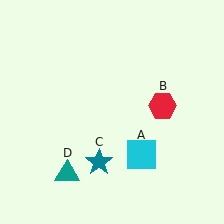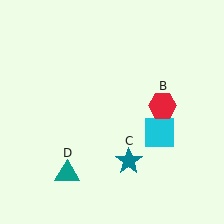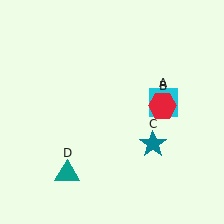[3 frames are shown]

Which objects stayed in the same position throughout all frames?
Red hexagon (object B) and teal triangle (object D) remained stationary.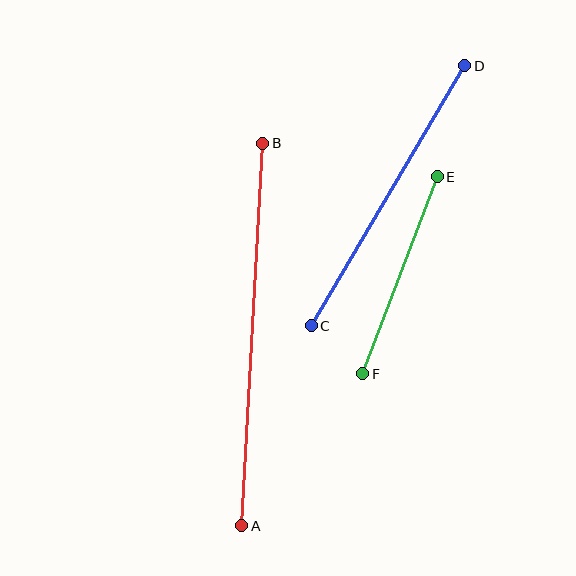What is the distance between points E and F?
The distance is approximately 211 pixels.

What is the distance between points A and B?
The distance is approximately 383 pixels.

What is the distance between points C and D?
The distance is approximately 302 pixels.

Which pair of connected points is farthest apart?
Points A and B are farthest apart.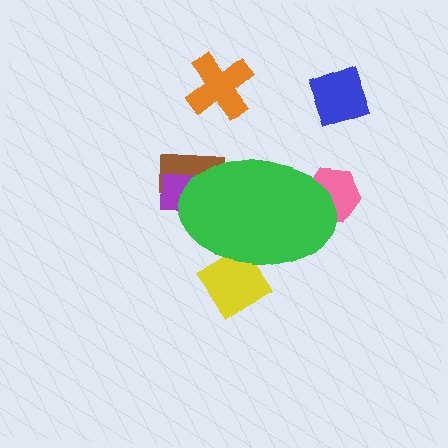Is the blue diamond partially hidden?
No, the blue diamond is fully visible.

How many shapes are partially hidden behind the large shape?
4 shapes are partially hidden.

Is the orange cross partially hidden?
No, the orange cross is fully visible.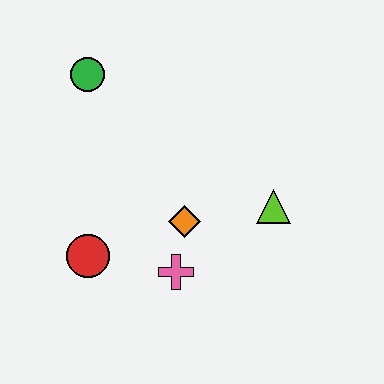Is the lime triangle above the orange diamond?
Yes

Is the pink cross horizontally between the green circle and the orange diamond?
Yes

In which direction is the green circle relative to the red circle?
The green circle is above the red circle.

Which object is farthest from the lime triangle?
The green circle is farthest from the lime triangle.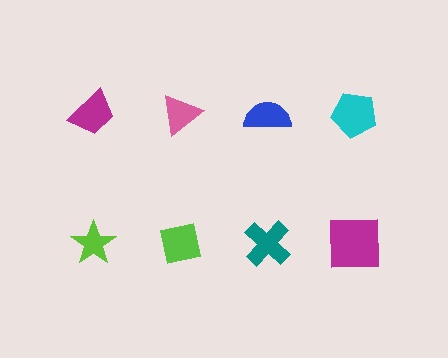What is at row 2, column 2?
A lime square.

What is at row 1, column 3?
A blue semicircle.